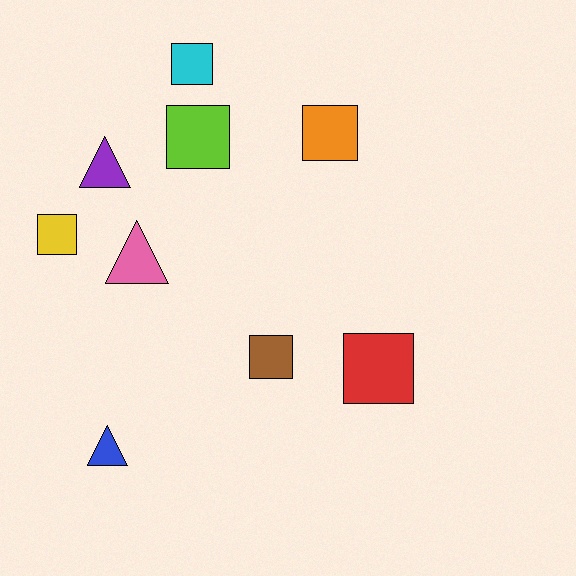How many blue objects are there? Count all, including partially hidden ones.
There is 1 blue object.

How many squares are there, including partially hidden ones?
There are 6 squares.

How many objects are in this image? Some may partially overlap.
There are 9 objects.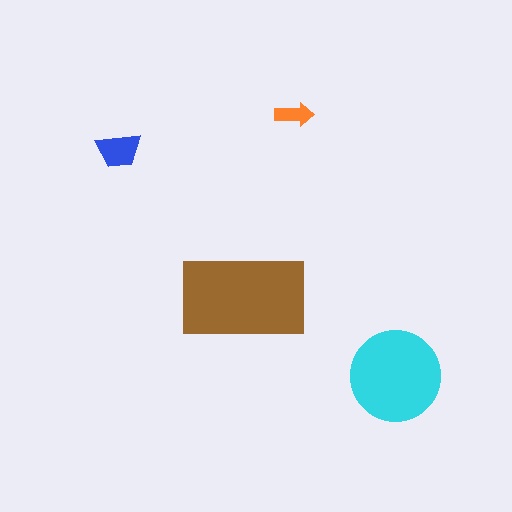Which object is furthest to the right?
The cyan circle is rightmost.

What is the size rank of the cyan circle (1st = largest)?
2nd.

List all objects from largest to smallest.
The brown rectangle, the cyan circle, the blue trapezoid, the orange arrow.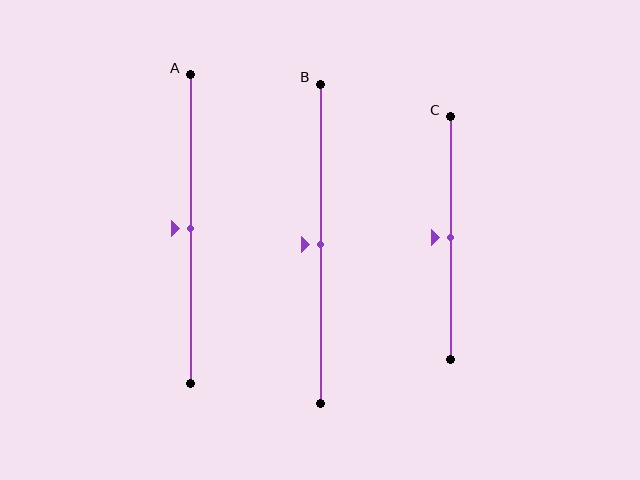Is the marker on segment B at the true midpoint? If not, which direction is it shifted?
Yes, the marker on segment B is at the true midpoint.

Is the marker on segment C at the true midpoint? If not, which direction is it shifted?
Yes, the marker on segment C is at the true midpoint.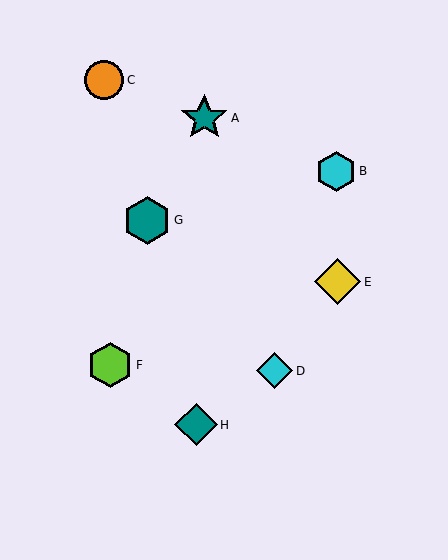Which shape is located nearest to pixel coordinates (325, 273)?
The yellow diamond (labeled E) at (337, 282) is nearest to that location.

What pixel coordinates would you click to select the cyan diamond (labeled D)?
Click at (274, 371) to select the cyan diamond D.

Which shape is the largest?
The teal hexagon (labeled G) is the largest.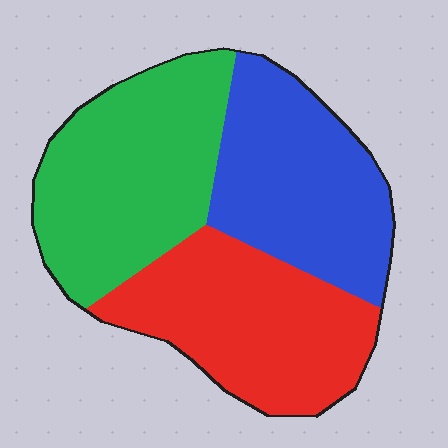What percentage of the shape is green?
Green takes up between a third and a half of the shape.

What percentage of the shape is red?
Red covers roughly 35% of the shape.